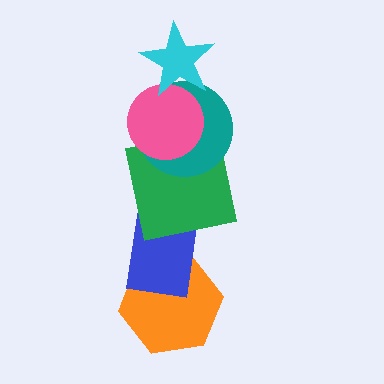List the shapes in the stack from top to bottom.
From top to bottom: the cyan star, the pink circle, the teal circle, the green square, the blue rectangle, the orange hexagon.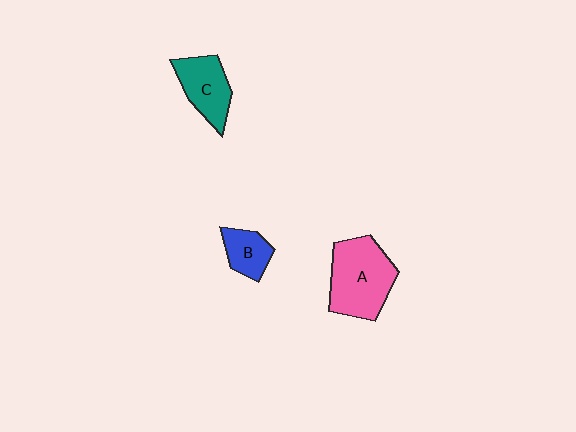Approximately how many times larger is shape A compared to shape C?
Approximately 1.5 times.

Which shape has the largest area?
Shape A (pink).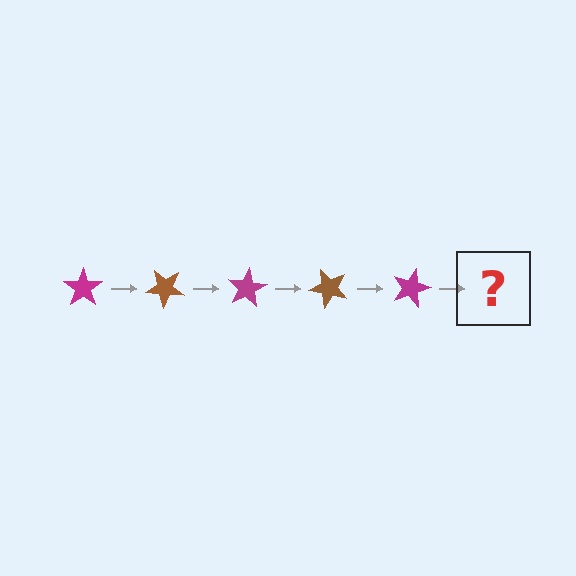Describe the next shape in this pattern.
It should be a brown star, rotated 200 degrees from the start.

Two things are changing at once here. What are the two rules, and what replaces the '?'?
The two rules are that it rotates 40 degrees each step and the color cycles through magenta and brown. The '?' should be a brown star, rotated 200 degrees from the start.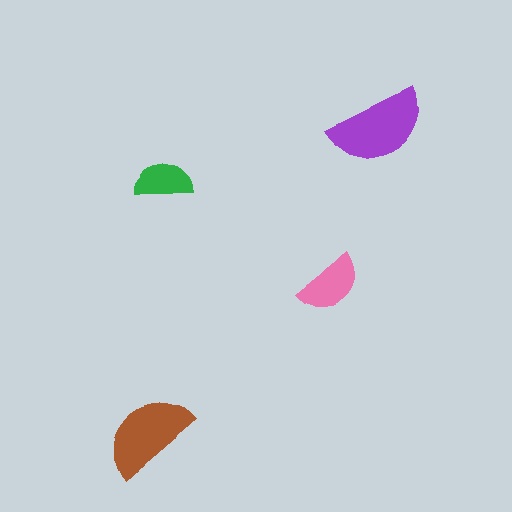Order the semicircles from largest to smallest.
the purple one, the brown one, the pink one, the green one.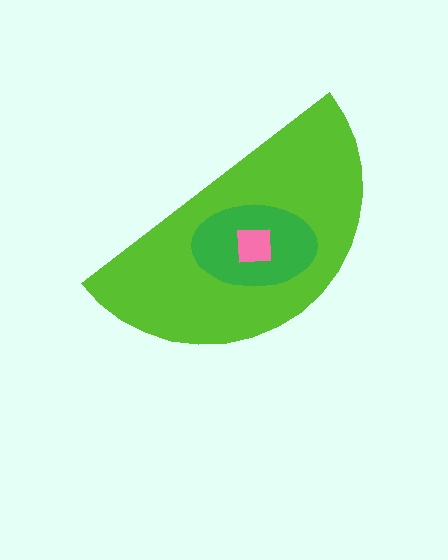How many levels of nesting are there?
3.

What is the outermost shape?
The lime semicircle.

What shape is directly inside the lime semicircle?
The green ellipse.